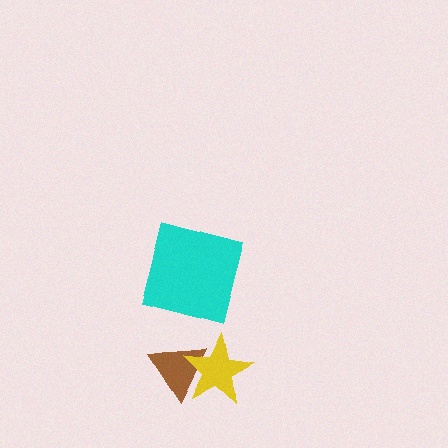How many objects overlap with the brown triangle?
1 object overlaps with the brown triangle.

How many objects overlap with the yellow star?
1 object overlaps with the yellow star.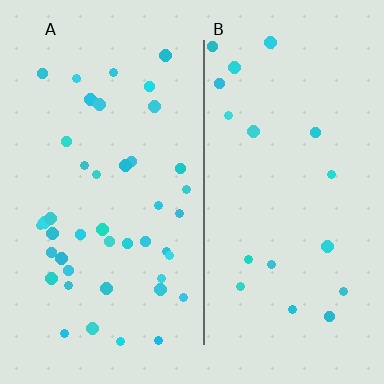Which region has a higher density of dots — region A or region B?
A (the left).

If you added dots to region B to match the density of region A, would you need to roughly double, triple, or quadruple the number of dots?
Approximately double.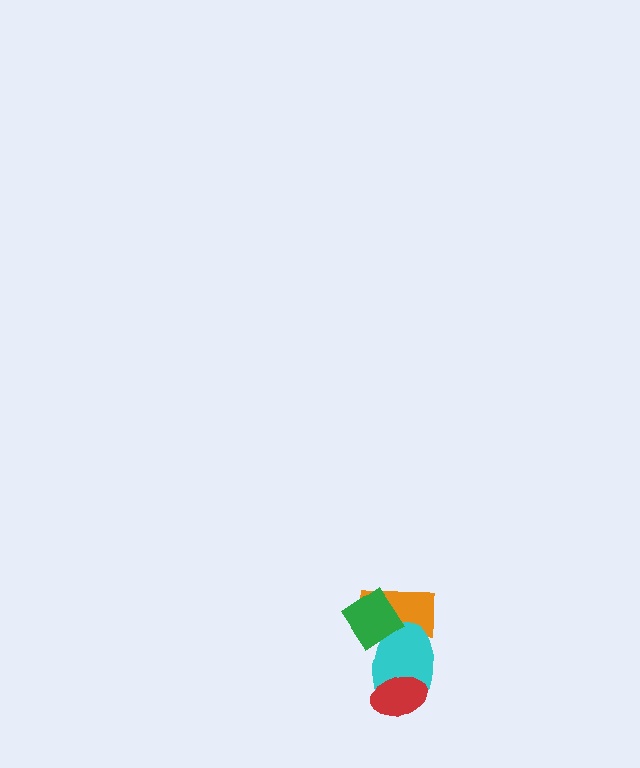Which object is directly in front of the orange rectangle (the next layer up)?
The cyan ellipse is directly in front of the orange rectangle.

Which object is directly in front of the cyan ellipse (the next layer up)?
The red ellipse is directly in front of the cyan ellipse.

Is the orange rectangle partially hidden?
Yes, it is partially covered by another shape.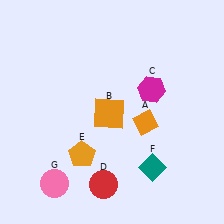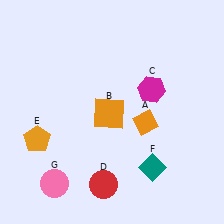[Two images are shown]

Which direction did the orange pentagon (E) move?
The orange pentagon (E) moved left.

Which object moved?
The orange pentagon (E) moved left.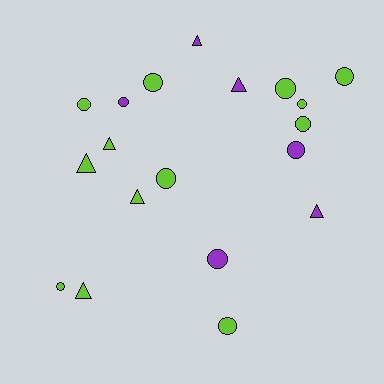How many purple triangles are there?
There are 3 purple triangles.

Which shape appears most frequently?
Circle, with 12 objects.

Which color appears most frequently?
Lime, with 13 objects.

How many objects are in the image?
There are 19 objects.